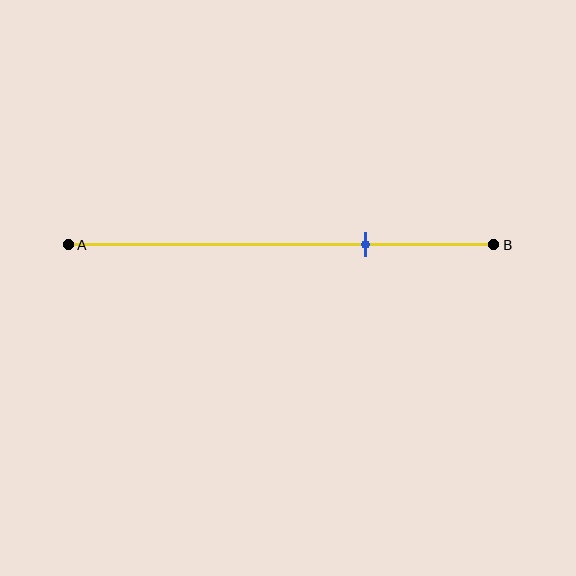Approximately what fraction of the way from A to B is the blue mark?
The blue mark is approximately 70% of the way from A to B.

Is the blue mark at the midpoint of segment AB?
No, the mark is at about 70% from A, not at the 50% midpoint.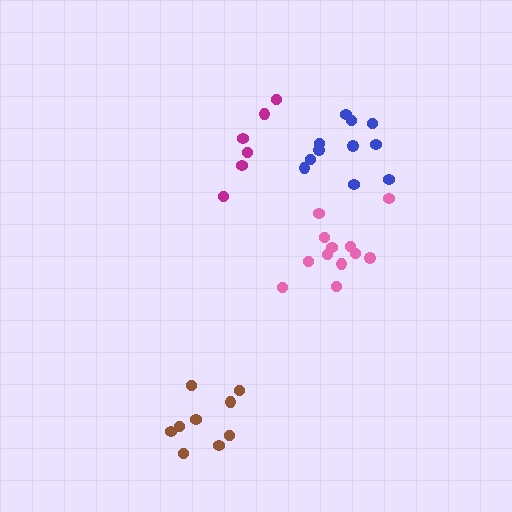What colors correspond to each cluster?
The clusters are colored: blue, brown, pink, magenta.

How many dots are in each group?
Group 1: 11 dots, Group 2: 9 dots, Group 3: 12 dots, Group 4: 6 dots (38 total).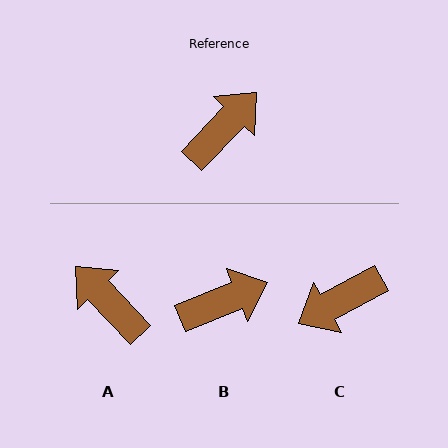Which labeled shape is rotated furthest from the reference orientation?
C, about 162 degrees away.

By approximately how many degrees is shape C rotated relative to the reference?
Approximately 162 degrees counter-clockwise.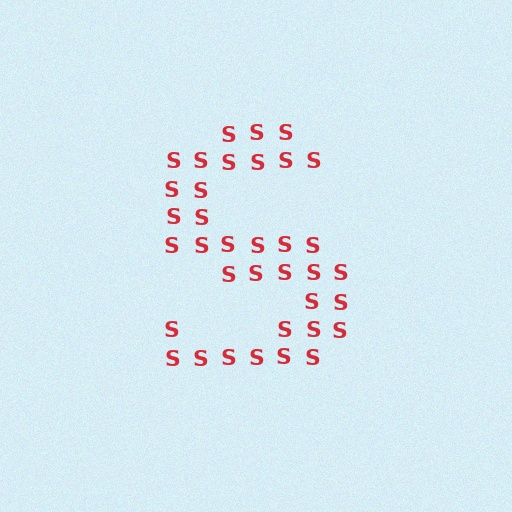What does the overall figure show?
The overall figure shows the letter S.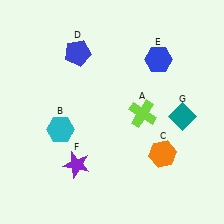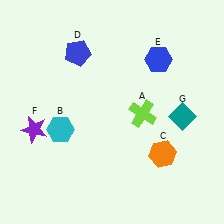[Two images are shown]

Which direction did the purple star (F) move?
The purple star (F) moved left.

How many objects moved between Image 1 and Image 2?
1 object moved between the two images.